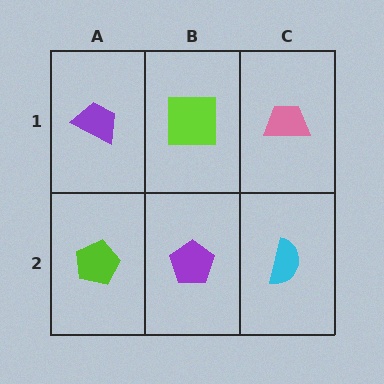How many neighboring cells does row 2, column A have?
2.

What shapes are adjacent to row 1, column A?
A lime pentagon (row 2, column A), a lime square (row 1, column B).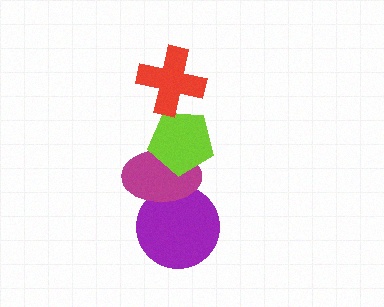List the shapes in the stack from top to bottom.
From top to bottom: the red cross, the lime pentagon, the magenta ellipse, the purple circle.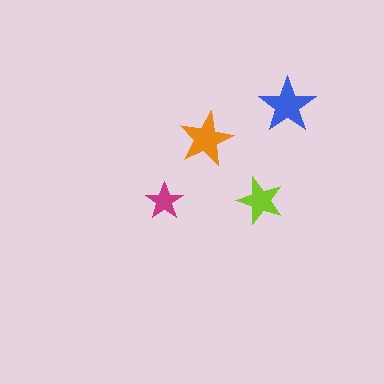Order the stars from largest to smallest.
the blue one, the orange one, the lime one, the magenta one.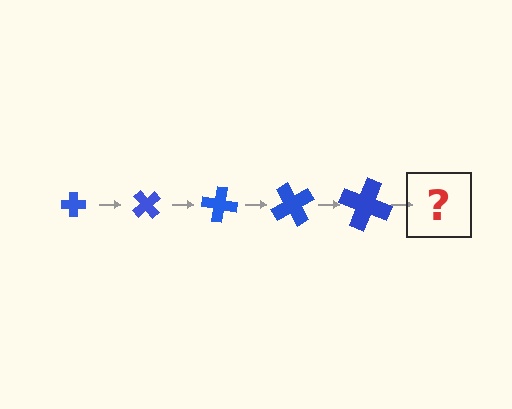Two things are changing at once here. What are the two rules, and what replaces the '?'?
The two rules are that the cross grows larger each step and it rotates 50 degrees each step. The '?' should be a cross, larger than the previous one and rotated 250 degrees from the start.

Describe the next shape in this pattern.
It should be a cross, larger than the previous one and rotated 250 degrees from the start.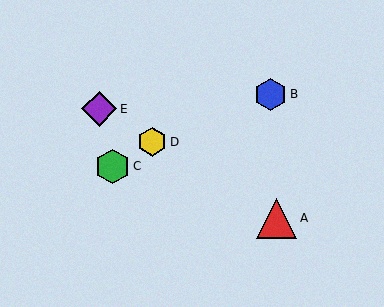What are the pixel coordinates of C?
Object C is at (113, 166).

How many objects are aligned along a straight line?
3 objects (A, D, E) are aligned along a straight line.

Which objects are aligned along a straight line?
Objects A, D, E are aligned along a straight line.